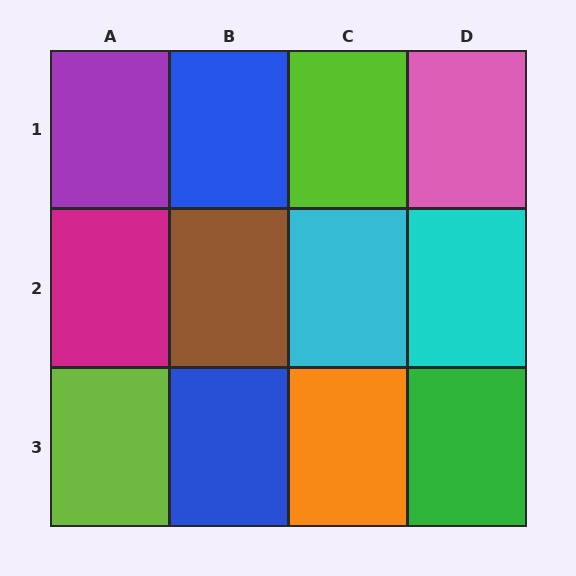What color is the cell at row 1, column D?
Pink.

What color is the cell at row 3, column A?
Lime.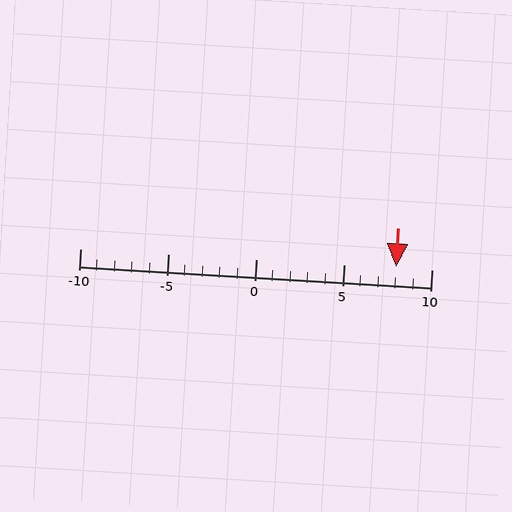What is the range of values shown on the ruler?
The ruler shows values from -10 to 10.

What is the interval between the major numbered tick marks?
The major tick marks are spaced 5 units apart.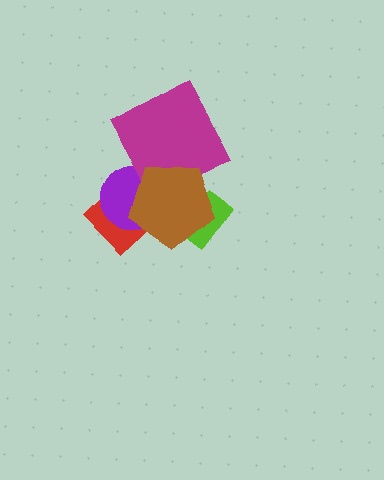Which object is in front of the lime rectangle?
The brown pentagon is in front of the lime rectangle.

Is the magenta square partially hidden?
Yes, it is partially covered by another shape.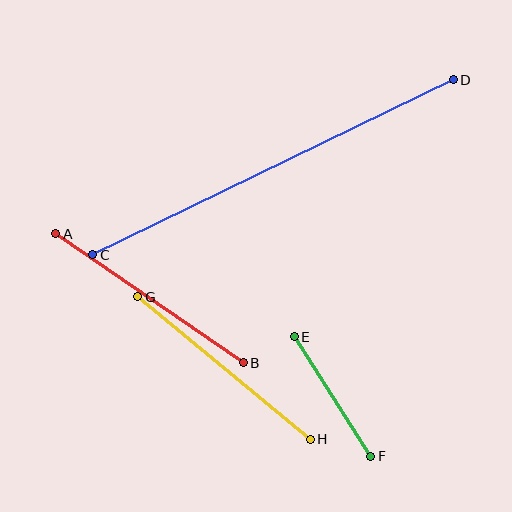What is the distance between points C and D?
The distance is approximately 401 pixels.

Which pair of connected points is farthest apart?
Points C and D are farthest apart.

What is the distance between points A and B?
The distance is approximately 228 pixels.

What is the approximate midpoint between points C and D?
The midpoint is at approximately (273, 167) pixels.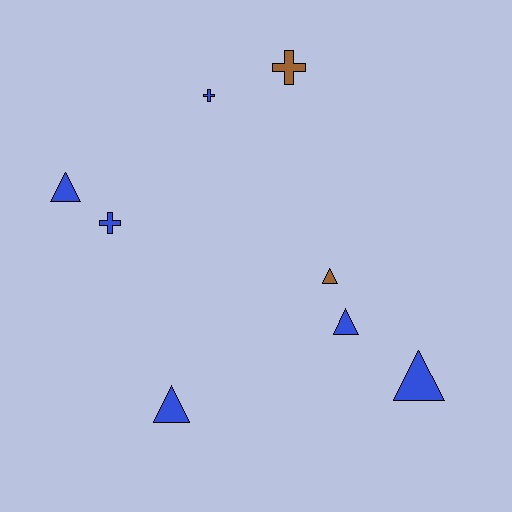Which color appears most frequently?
Blue, with 6 objects.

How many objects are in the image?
There are 8 objects.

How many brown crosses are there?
There is 1 brown cross.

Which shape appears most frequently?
Triangle, with 5 objects.